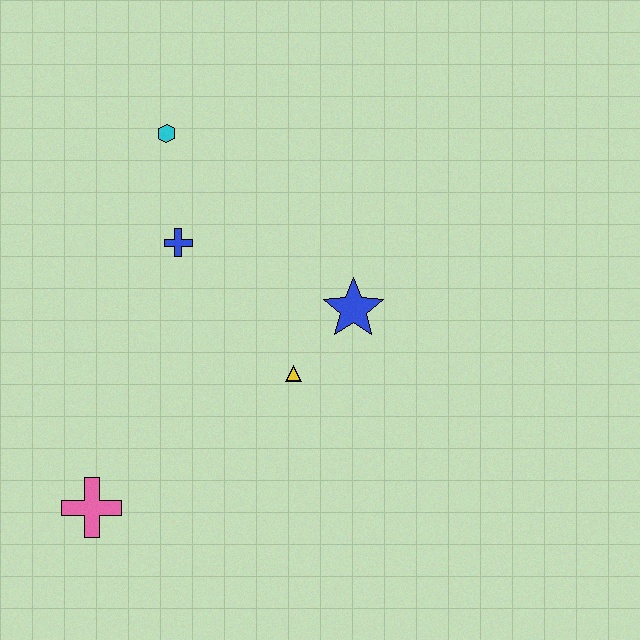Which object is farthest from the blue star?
The pink cross is farthest from the blue star.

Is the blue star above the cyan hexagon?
No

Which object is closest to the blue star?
The yellow triangle is closest to the blue star.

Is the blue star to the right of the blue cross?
Yes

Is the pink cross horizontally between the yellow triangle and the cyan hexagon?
No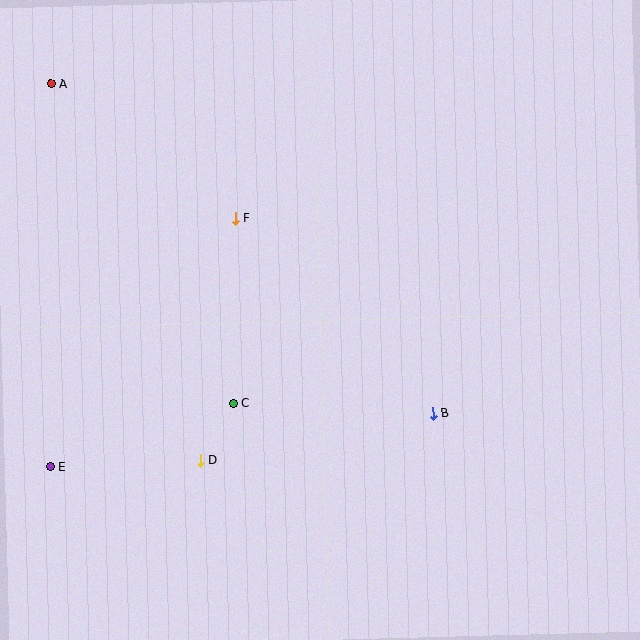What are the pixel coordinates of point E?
Point E is at (50, 467).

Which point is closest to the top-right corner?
Point F is closest to the top-right corner.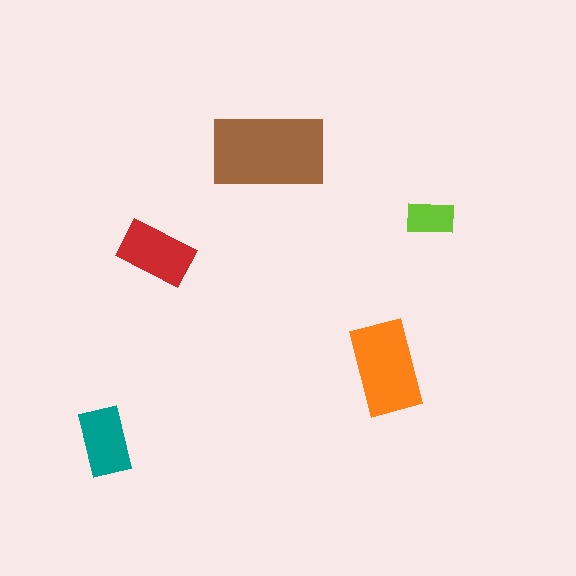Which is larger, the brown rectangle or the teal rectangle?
The brown one.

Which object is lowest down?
The teal rectangle is bottommost.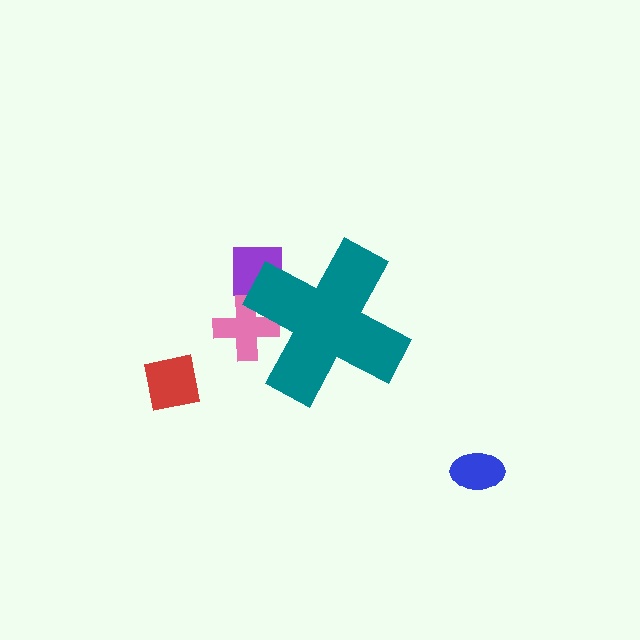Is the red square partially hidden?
No, the red square is fully visible.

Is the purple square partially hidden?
Yes, the purple square is partially hidden behind the teal cross.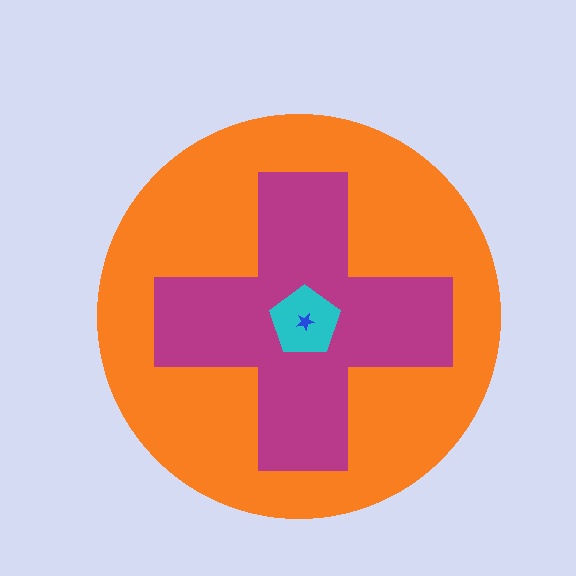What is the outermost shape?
The orange circle.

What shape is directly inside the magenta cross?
The cyan pentagon.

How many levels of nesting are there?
4.